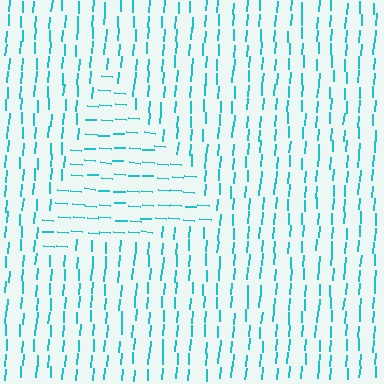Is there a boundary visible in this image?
Yes, there is a texture boundary formed by a change in line orientation.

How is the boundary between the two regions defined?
The boundary is defined purely by a change in line orientation (approximately 89 degrees difference). All lines are the same color and thickness.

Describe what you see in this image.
The image is filled with small cyan line segments. A triangle region in the image has lines oriented differently from the surrounding lines, creating a visible texture boundary.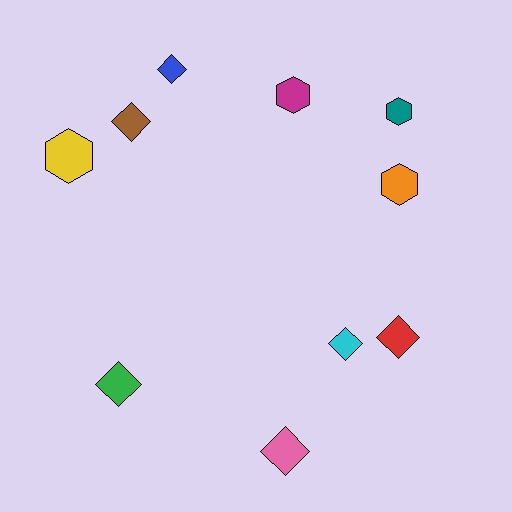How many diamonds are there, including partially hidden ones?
There are 6 diamonds.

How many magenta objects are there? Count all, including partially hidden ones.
There is 1 magenta object.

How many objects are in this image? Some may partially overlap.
There are 10 objects.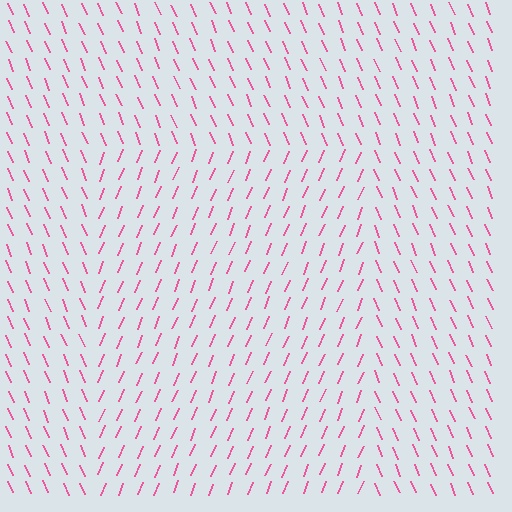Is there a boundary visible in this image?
Yes, there is a texture boundary formed by a change in line orientation.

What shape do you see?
I see a rectangle.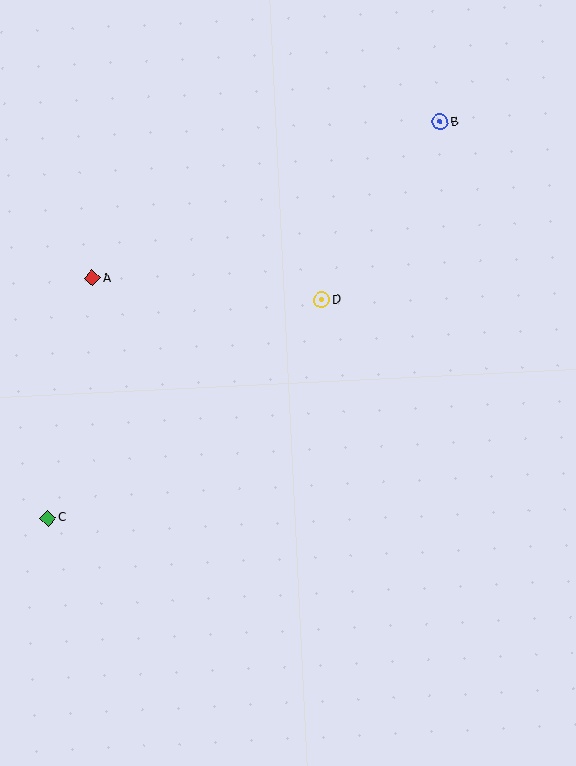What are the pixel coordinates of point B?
Point B is at (440, 122).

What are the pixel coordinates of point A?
Point A is at (93, 278).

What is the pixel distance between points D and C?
The distance between D and C is 350 pixels.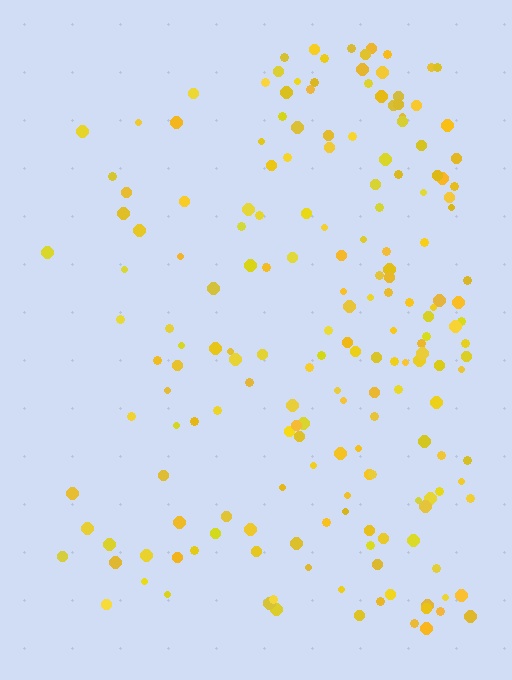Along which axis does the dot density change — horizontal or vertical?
Horizontal.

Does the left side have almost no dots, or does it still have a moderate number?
Still a moderate number, just noticeably fewer than the right.